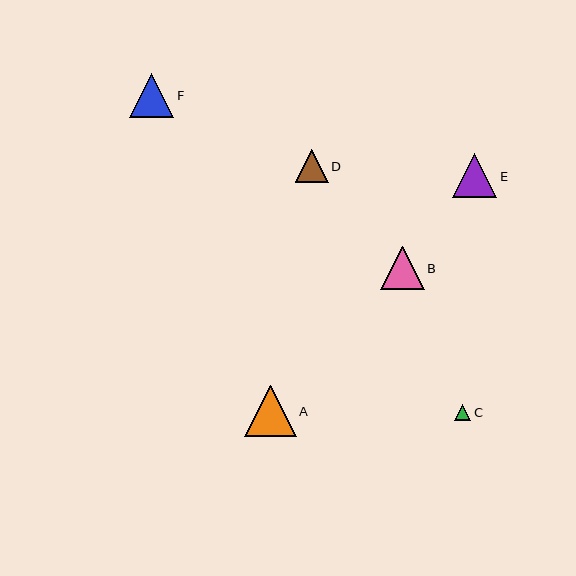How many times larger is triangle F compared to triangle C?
Triangle F is approximately 2.8 times the size of triangle C.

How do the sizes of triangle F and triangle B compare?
Triangle F and triangle B are approximately the same size.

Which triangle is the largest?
Triangle A is the largest with a size of approximately 52 pixels.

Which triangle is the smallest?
Triangle C is the smallest with a size of approximately 16 pixels.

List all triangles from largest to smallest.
From largest to smallest: A, E, F, B, D, C.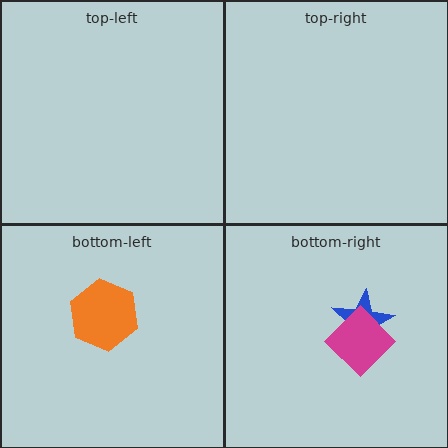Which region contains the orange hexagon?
The bottom-left region.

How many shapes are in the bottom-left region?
1.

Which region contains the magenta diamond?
The bottom-right region.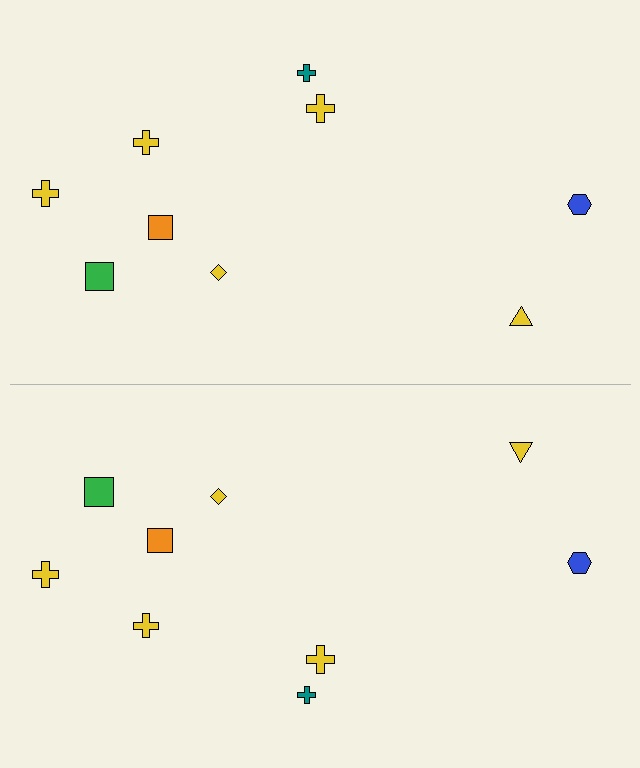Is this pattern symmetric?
Yes, this pattern has bilateral (reflection) symmetry.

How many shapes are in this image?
There are 18 shapes in this image.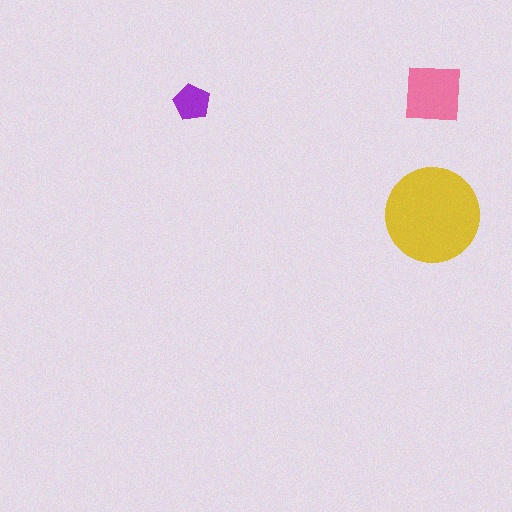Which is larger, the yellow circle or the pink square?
The yellow circle.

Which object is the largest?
The yellow circle.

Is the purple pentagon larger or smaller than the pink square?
Smaller.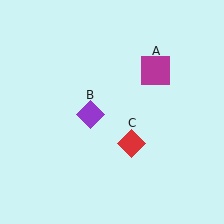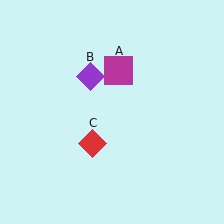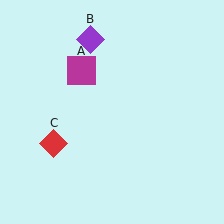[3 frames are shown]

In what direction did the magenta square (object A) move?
The magenta square (object A) moved left.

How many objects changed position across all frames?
3 objects changed position: magenta square (object A), purple diamond (object B), red diamond (object C).